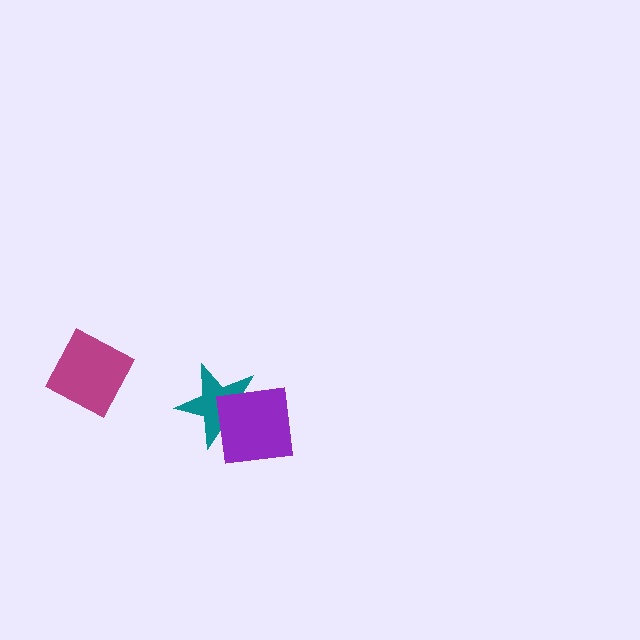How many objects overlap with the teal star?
1 object overlaps with the teal star.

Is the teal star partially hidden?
Yes, it is partially covered by another shape.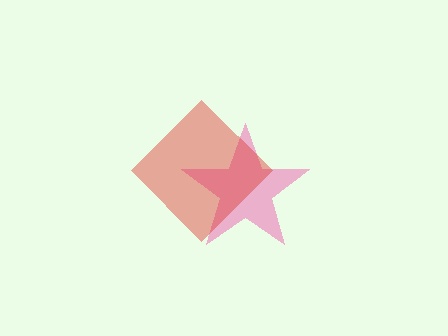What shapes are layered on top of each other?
The layered shapes are: a pink star, a red diamond.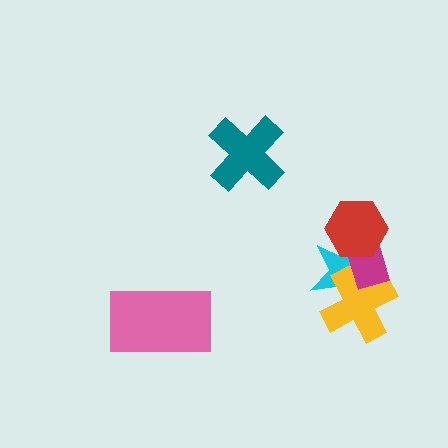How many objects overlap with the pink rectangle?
0 objects overlap with the pink rectangle.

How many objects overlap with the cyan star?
3 objects overlap with the cyan star.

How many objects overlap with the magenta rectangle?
3 objects overlap with the magenta rectangle.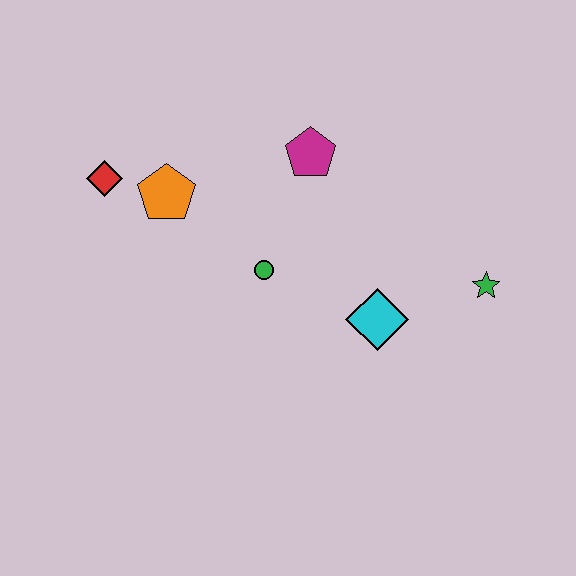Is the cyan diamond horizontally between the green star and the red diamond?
Yes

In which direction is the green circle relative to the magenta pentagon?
The green circle is below the magenta pentagon.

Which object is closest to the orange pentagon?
The red diamond is closest to the orange pentagon.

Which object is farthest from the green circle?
The green star is farthest from the green circle.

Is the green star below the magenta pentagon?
Yes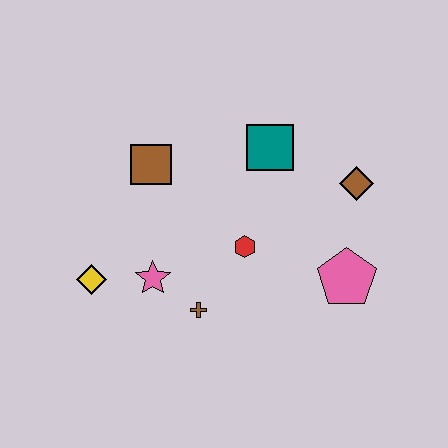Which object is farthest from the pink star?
The brown diamond is farthest from the pink star.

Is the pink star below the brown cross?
No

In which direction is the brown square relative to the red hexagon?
The brown square is to the left of the red hexagon.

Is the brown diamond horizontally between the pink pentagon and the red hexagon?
No